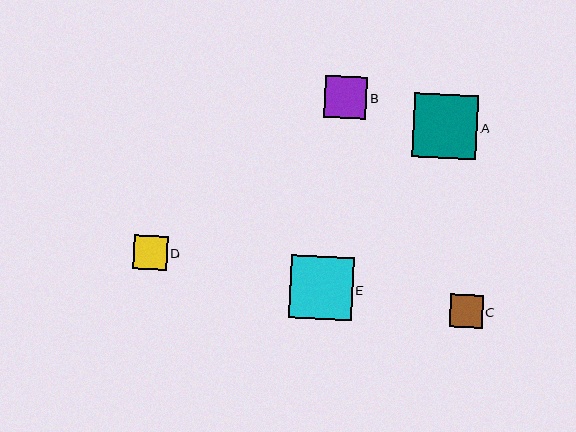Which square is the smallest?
Square C is the smallest with a size of approximately 33 pixels.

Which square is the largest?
Square A is the largest with a size of approximately 64 pixels.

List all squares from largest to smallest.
From largest to smallest: A, E, B, D, C.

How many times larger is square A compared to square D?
Square A is approximately 1.9 times the size of square D.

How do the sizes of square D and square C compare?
Square D and square C are approximately the same size.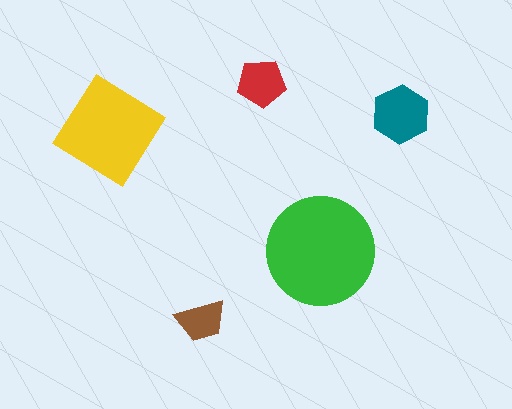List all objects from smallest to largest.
The brown trapezoid, the red pentagon, the teal hexagon, the yellow diamond, the green circle.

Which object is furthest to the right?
The teal hexagon is rightmost.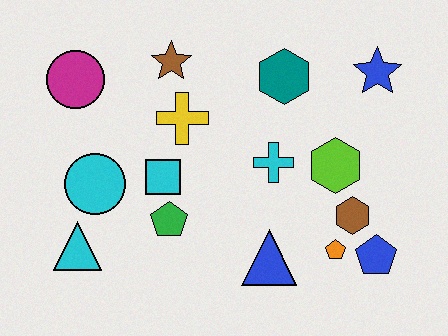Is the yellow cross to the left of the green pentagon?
No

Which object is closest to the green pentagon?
The cyan square is closest to the green pentagon.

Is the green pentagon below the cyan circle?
Yes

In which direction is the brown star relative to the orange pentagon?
The brown star is above the orange pentagon.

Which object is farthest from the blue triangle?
The magenta circle is farthest from the blue triangle.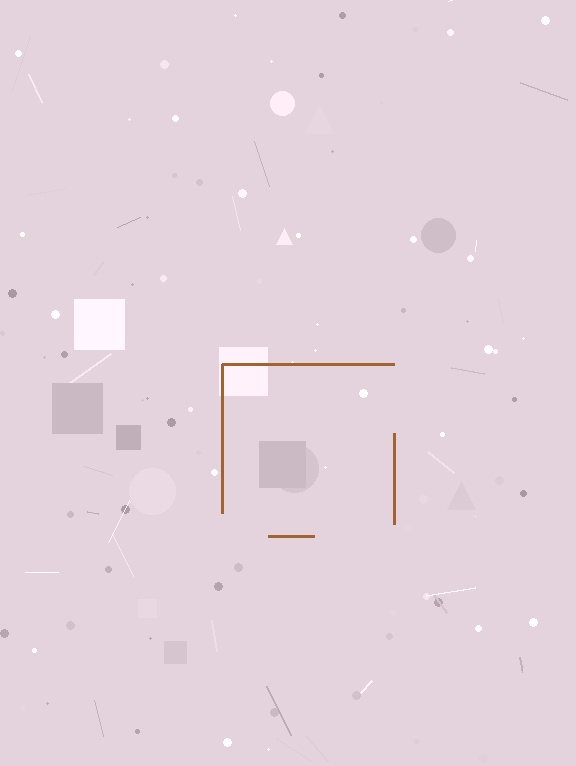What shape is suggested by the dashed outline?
The dashed outline suggests a square.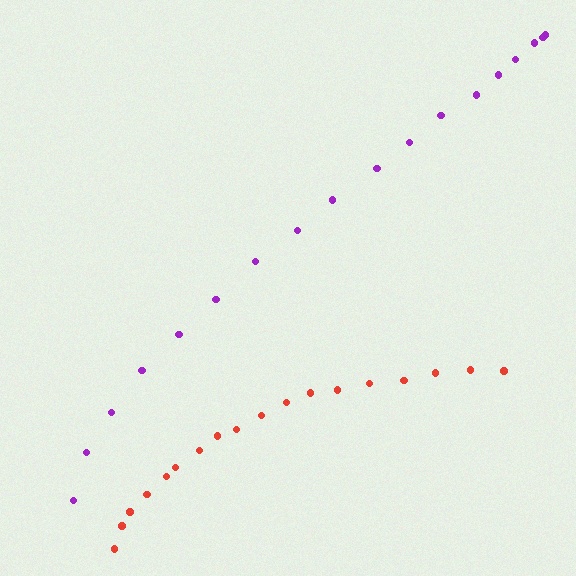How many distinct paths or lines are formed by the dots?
There are 2 distinct paths.